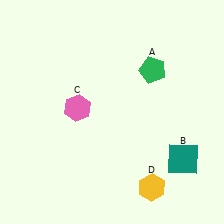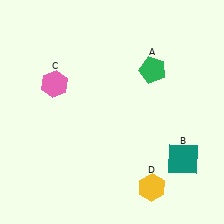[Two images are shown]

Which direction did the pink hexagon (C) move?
The pink hexagon (C) moved up.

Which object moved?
The pink hexagon (C) moved up.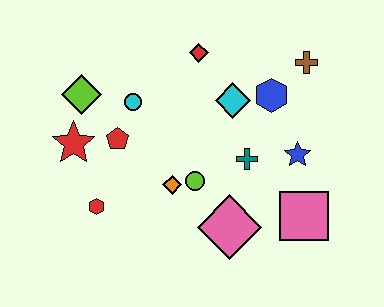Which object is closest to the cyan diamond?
The blue hexagon is closest to the cyan diamond.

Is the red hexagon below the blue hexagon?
Yes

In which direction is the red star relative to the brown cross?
The red star is to the left of the brown cross.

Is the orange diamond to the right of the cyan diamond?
No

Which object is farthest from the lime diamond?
The pink square is farthest from the lime diamond.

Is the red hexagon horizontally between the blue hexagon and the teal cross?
No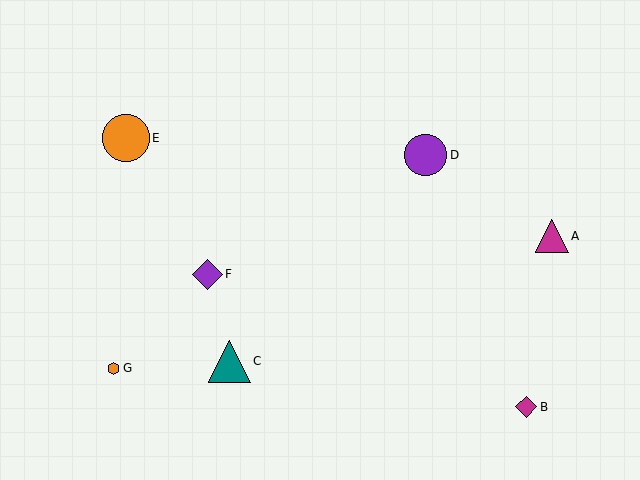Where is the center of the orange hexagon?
The center of the orange hexagon is at (114, 368).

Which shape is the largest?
The orange circle (labeled E) is the largest.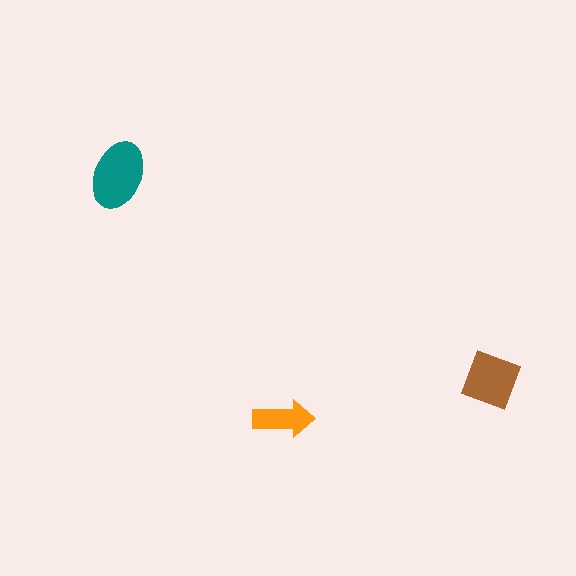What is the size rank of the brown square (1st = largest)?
2nd.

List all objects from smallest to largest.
The orange arrow, the brown square, the teal ellipse.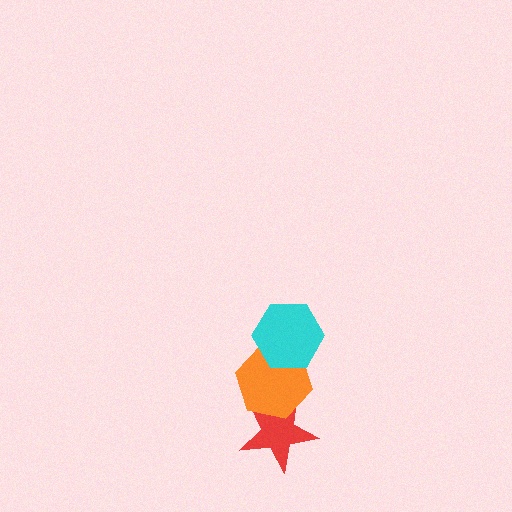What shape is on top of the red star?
The orange hexagon is on top of the red star.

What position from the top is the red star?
The red star is 3rd from the top.